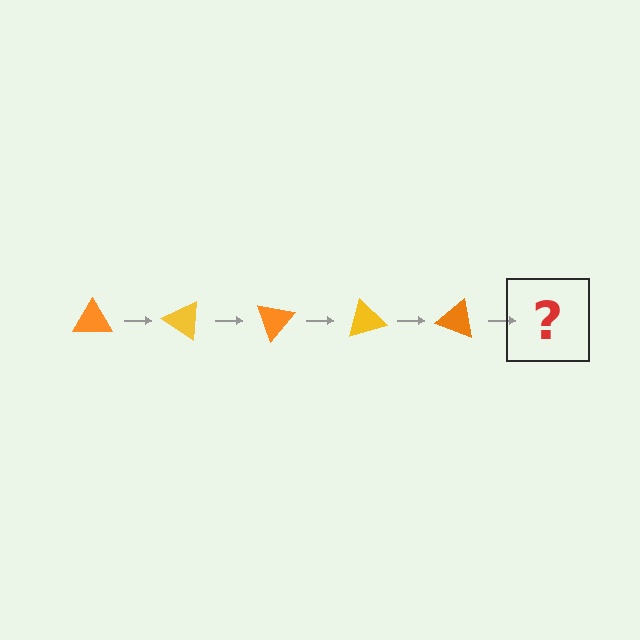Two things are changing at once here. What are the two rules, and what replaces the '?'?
The two rules are that it rotates 35 degrees each step and the color cycles through orange and yellow. The '?' should be a yellow triangle, rotated 175 degrees from the start.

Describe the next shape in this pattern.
It should be a yellow triangle, rotated 175 degrees from the start.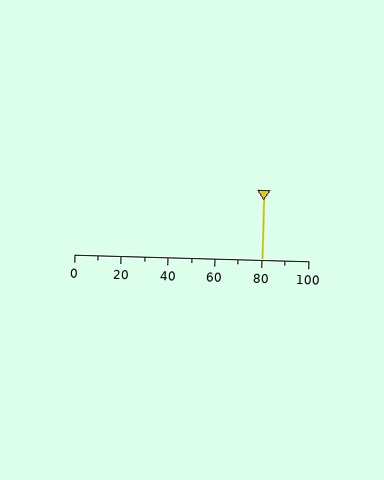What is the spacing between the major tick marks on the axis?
The major ticks are spaced 20 apart.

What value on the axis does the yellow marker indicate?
The marker indicates approximately 80.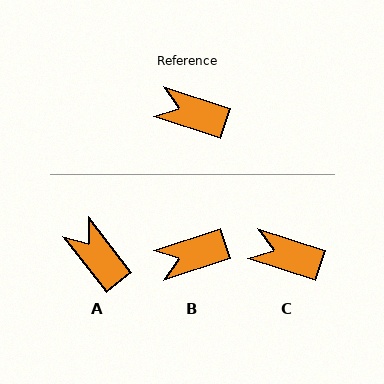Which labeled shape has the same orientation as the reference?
C.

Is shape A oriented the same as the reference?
No, it is off by about 34 degrees.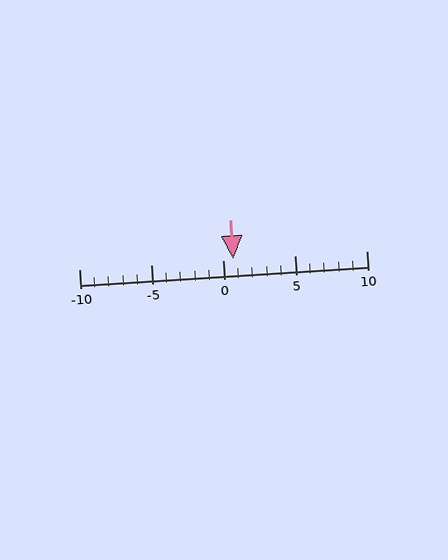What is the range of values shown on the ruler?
The ruler shows values from -10 to 10.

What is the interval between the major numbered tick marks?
The major tick marks are spaced 5 units apart.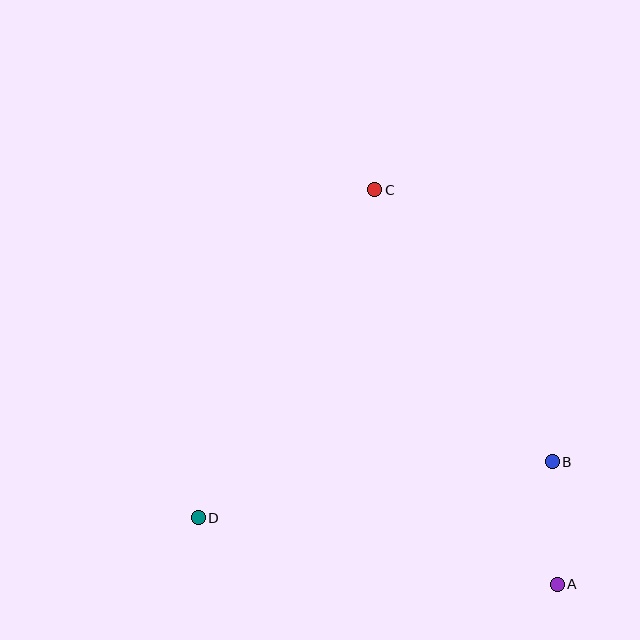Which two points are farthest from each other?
Points A and C are farthest from each other.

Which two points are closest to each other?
Points A and B are closest to each other.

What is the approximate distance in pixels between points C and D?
The distance between C and D is approximately 373 pixels.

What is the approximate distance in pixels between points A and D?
The distance between A and D is approximately 365 pixels.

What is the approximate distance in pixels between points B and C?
The distance between B and C is approximately 325 pixels.